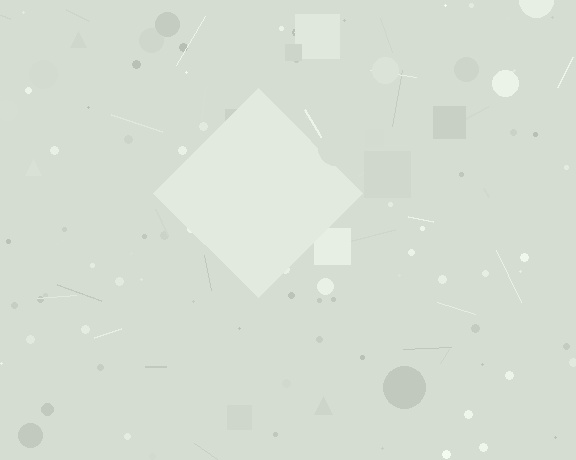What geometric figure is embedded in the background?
A diamond is embedded in the background.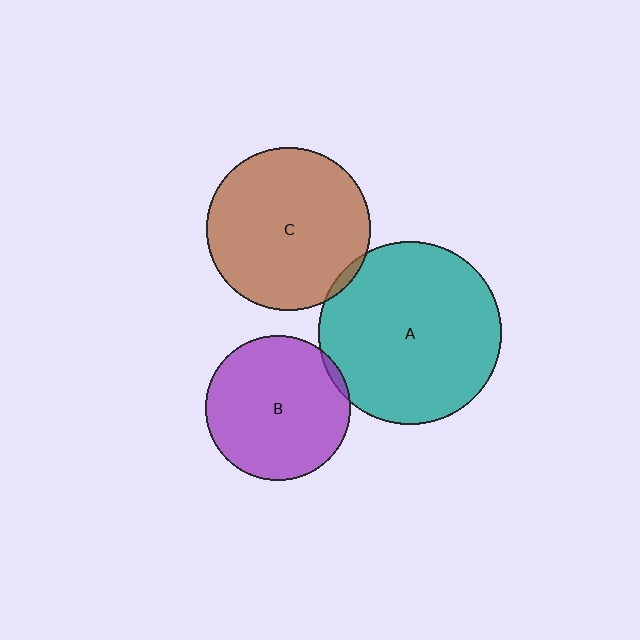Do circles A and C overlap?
Yes.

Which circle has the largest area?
Circle A (teal).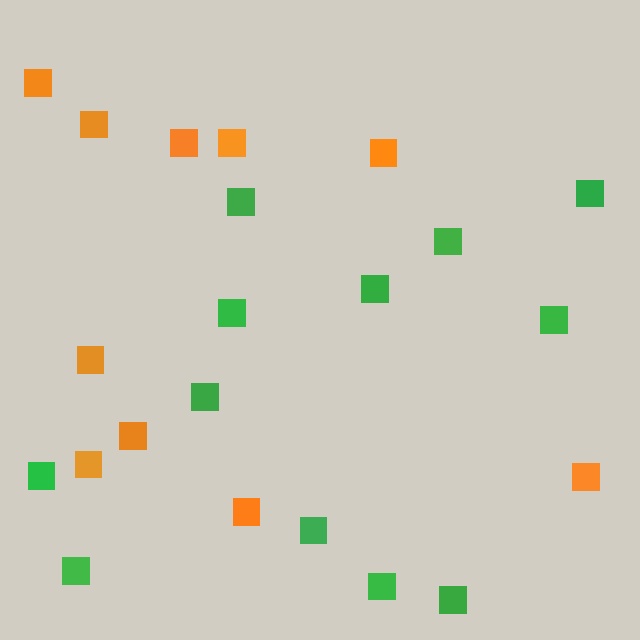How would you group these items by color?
There are 2 groups: one group of orange squares (10) and one group of green squares (12).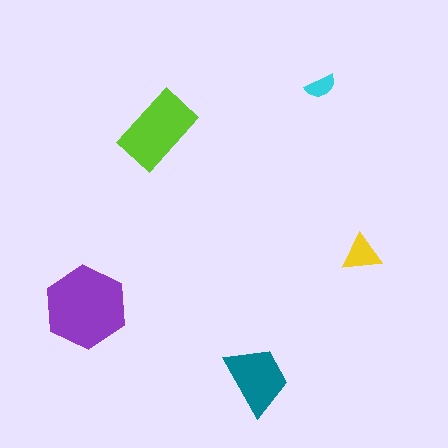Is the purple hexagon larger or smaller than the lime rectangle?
Larger.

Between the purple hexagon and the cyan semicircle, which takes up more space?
The purple hexagon.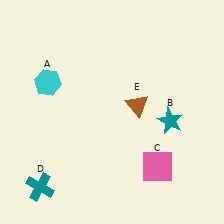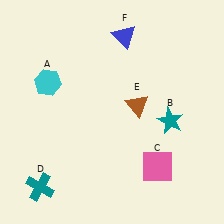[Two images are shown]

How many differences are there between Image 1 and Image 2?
There is 1 difference between the two images.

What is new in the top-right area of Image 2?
A blue triangle (F) was added in the top-right area of Image 2.